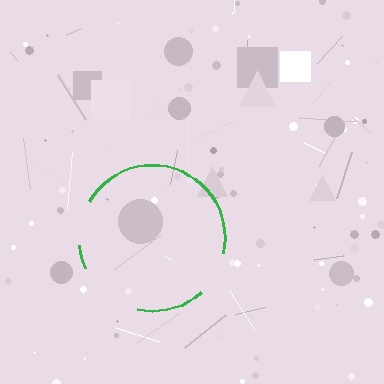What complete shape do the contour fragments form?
The contour fragments form a circle.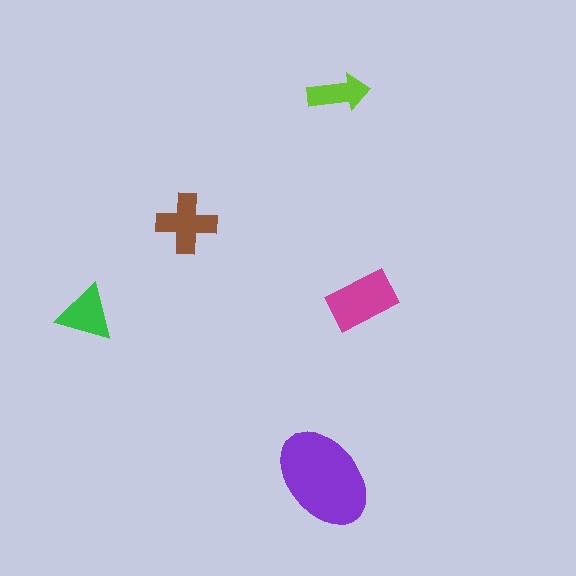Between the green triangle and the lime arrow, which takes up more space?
The green triangle.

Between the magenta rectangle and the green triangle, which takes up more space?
The magenta rectangle.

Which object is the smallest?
The lime arrow.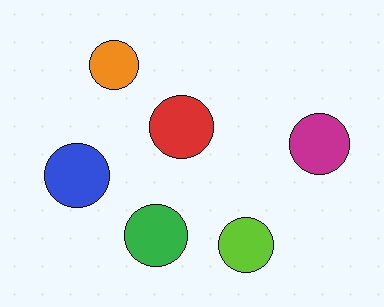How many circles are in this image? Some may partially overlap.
There are 6 circles.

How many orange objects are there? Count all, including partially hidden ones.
There is 1 orange object.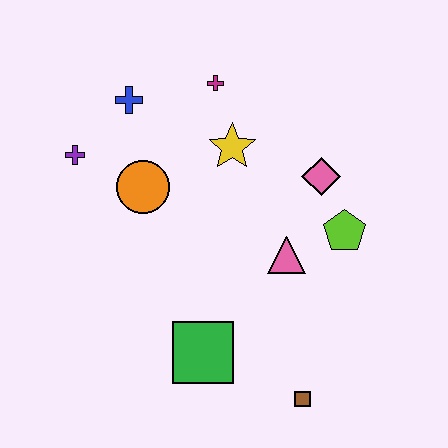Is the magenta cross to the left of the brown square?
Yes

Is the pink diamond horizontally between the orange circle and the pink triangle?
No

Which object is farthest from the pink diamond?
The purple cross is farthest from the pink diamond.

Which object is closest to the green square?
The brown square is closest to the green square.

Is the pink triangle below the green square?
No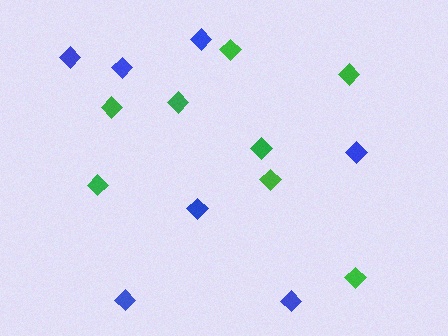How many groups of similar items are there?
There are 2 groups: one group of blue diamonds (7) and one group of green diamonds (8).